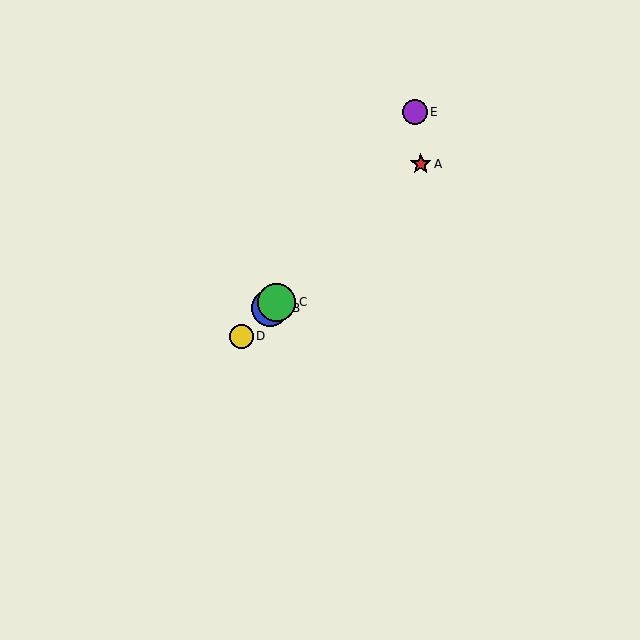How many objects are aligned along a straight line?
4 objects (A, B, C, D) are aligned along a straight line.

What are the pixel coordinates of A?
Object A is at (421, 164).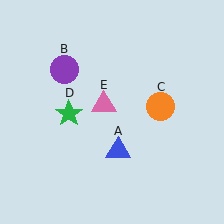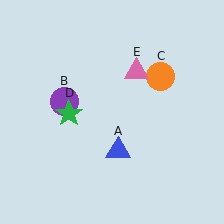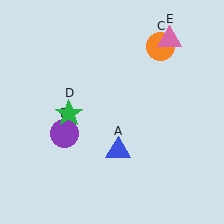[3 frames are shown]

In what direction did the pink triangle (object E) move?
The pink triangle (object E) moved up and to the right.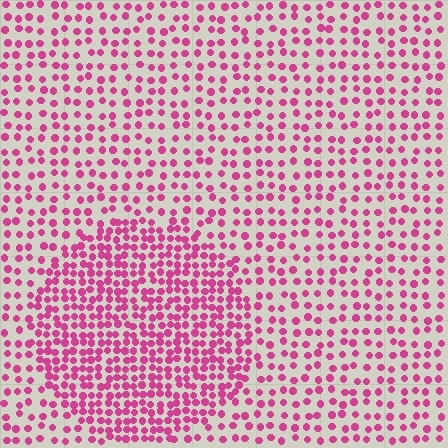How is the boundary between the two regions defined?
The boundary is defined by a change in element density (approximately 1.9x ratio). All elements are the same color, size, and shape.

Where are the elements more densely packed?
The elements are more densely packed inside the circle boundary.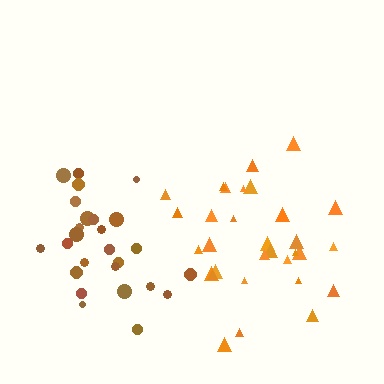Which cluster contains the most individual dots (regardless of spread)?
Orange (31).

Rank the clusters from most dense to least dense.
orange, brown.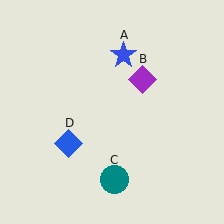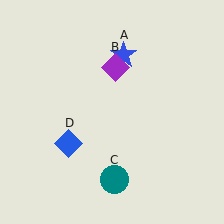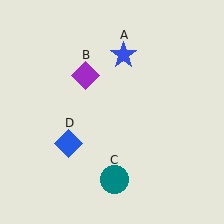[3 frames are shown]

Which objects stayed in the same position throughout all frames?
Blue star (object A) and teal circle (object C) and blue diamond (object D) remained stationary.